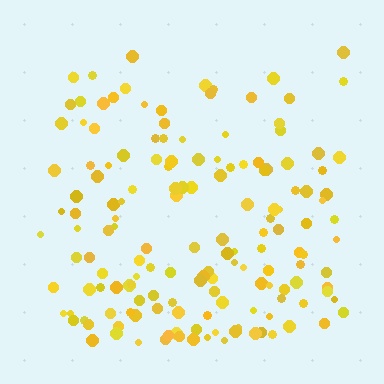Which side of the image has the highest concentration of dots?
The bottom.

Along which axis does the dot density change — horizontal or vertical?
Vertical.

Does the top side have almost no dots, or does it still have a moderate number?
Still a moderate number, just noticeably fewer than the bottom.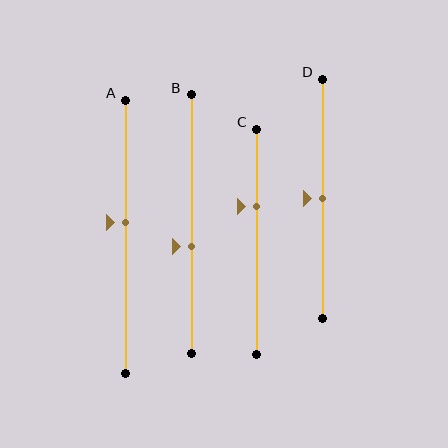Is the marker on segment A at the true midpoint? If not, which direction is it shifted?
No, the marker on segment A is shifted upward by about 5% of the segment length.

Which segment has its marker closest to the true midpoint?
Segment D has its marker closest to the true midpoint.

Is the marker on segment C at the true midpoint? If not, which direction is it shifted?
No, the marker on segment C is shifted upward by about 16% of the segment length.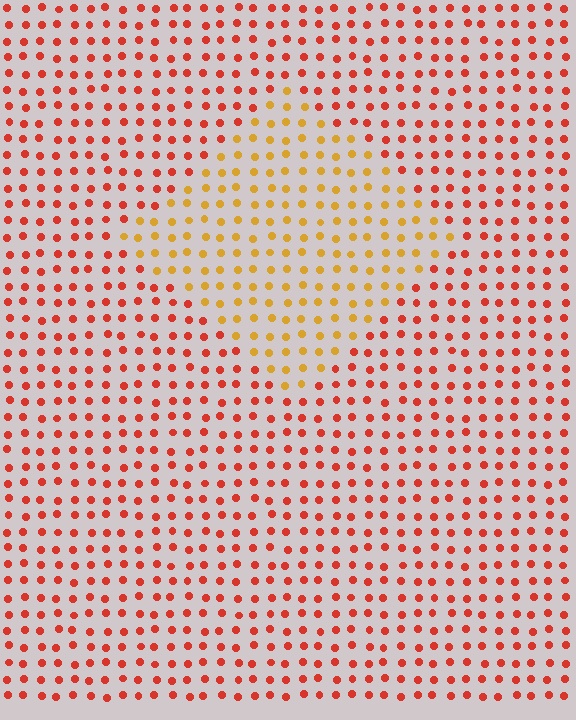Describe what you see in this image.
The image is filled with small red elements in a uniform arrangement. A diamond-shaped region is visible where the elements are tinted to a slightly different hue, forming a subtle color boundary.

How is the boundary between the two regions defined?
The boundary is defined purely by a slight shift in hue (about 38 degrees). Spacing, size, and orientation are identical on both sides.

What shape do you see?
I see a diamond.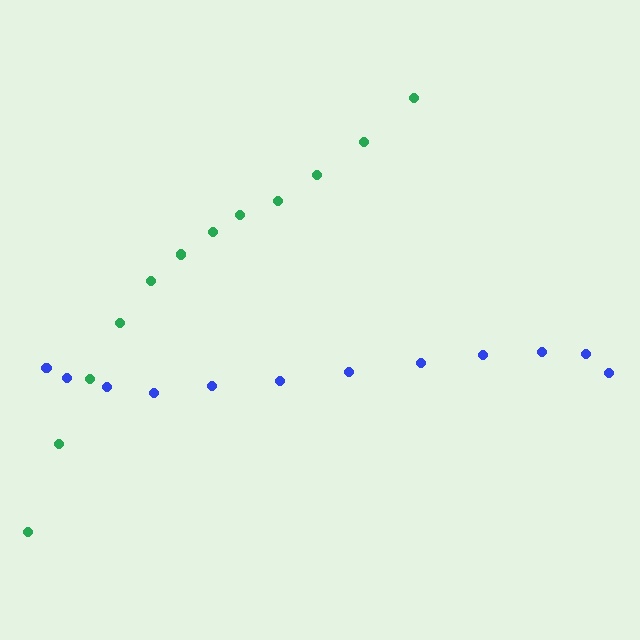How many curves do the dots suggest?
There are 2 distinct paths.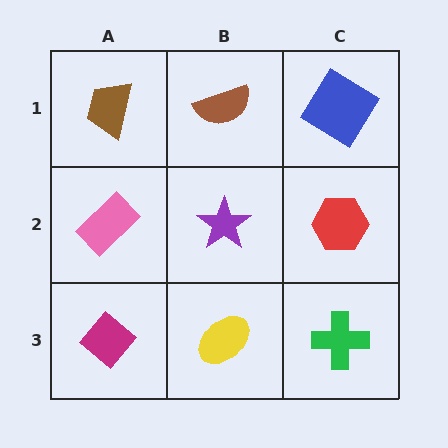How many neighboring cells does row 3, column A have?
2.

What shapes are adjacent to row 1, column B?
A purple star (row 2, column B), a brown trapezoid (row 1, column A), a blue diamond (row 1, column C).